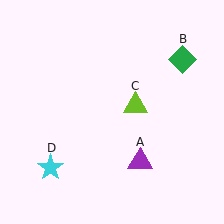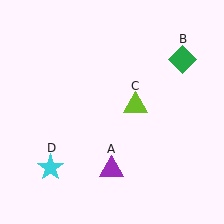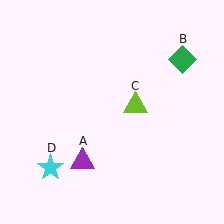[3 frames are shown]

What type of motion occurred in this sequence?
The purple triangle (object A) rotated clockwise around the center of the scene.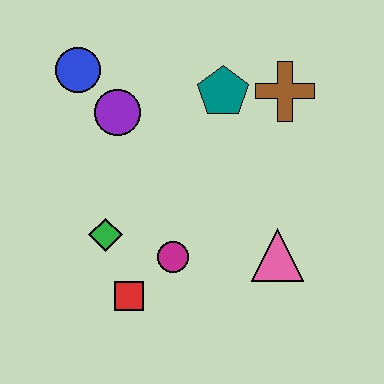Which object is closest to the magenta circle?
The red square is closest to the magenta circle.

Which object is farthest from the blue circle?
The pink triangle is farthest from the blue circle.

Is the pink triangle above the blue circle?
No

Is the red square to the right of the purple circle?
Yes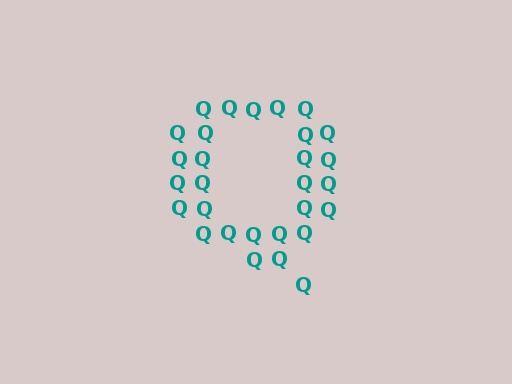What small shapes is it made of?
It is made of small letter Q's.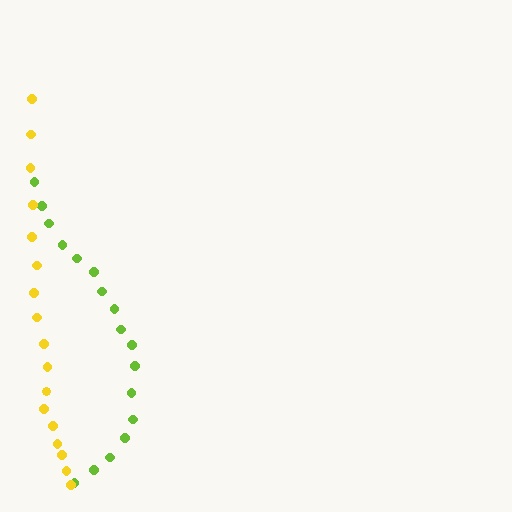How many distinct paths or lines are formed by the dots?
There are 2 distinct paths.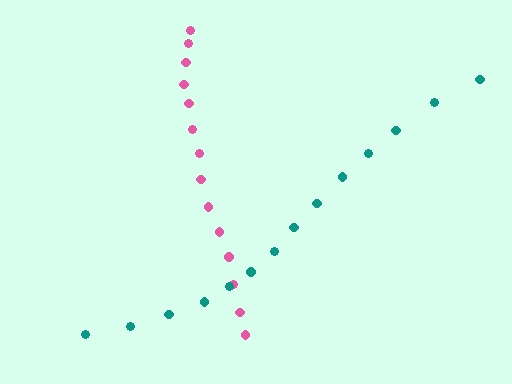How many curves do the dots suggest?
There are 2 distinct paths.